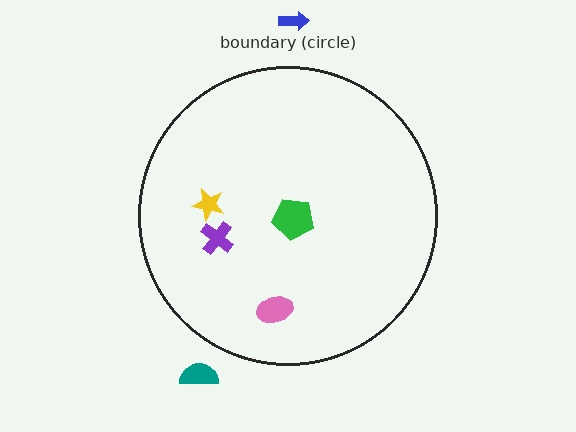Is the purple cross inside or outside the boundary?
Inside.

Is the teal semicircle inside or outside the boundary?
Outside.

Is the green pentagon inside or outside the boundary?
Inside.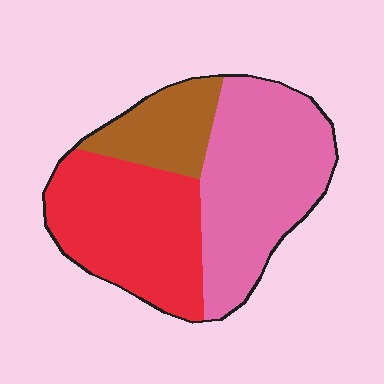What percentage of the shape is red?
Red covers about 40% of the shape.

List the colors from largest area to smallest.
From largest to smallest: pink, red, brown.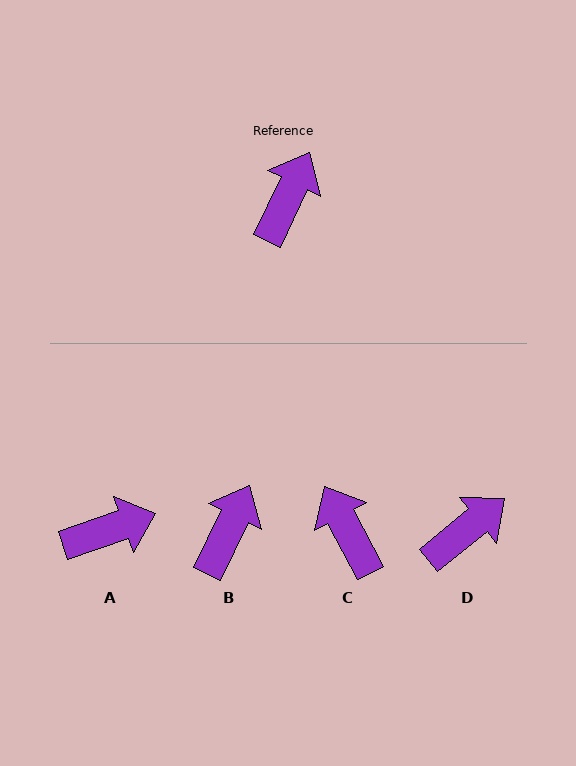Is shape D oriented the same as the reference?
No, it is off by about 25 degrees.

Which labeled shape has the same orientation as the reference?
B.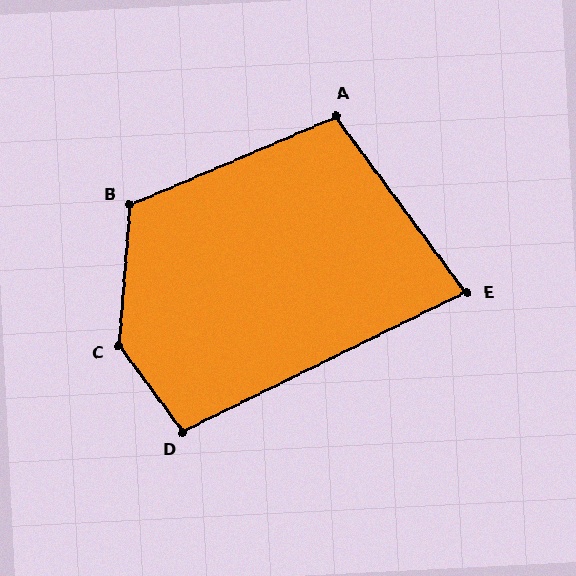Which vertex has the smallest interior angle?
E, at approximately 80 degrees.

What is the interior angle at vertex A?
Approximately 103 degrees (obtuse).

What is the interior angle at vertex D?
Approximately 100 degrees (obtuse).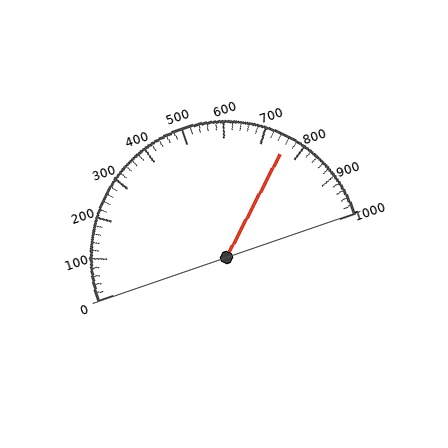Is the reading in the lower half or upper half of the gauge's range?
The reading is in the upper half of the range (0 to 1000).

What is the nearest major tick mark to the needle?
The nearest major tick mark is 800.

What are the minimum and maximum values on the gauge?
The gauge ranges from 0 to 1000.